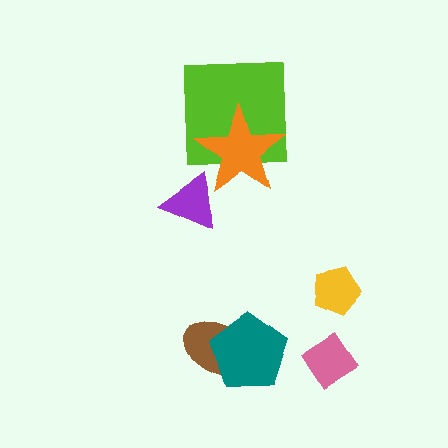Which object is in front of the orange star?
The purple triangle is in front of the orange star.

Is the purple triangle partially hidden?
No, no other shape covers it.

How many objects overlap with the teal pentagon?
1 object overlaps with the teal pentagon.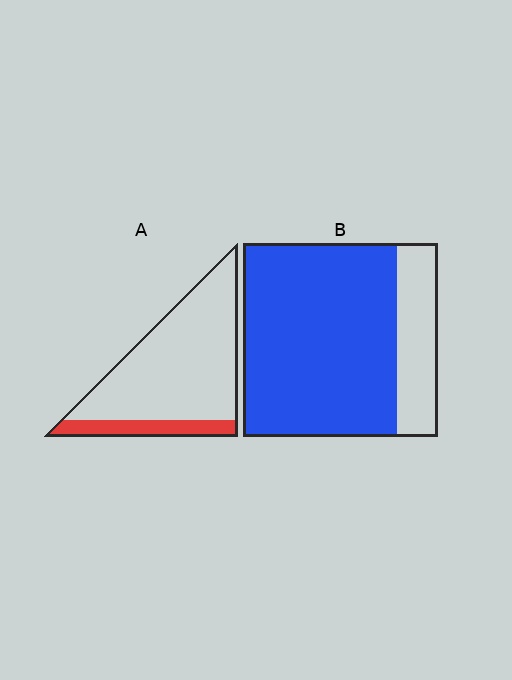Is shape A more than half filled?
No.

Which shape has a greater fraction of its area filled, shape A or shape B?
Shape B.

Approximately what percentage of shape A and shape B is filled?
A is approximately 15% and B is approximately 80%.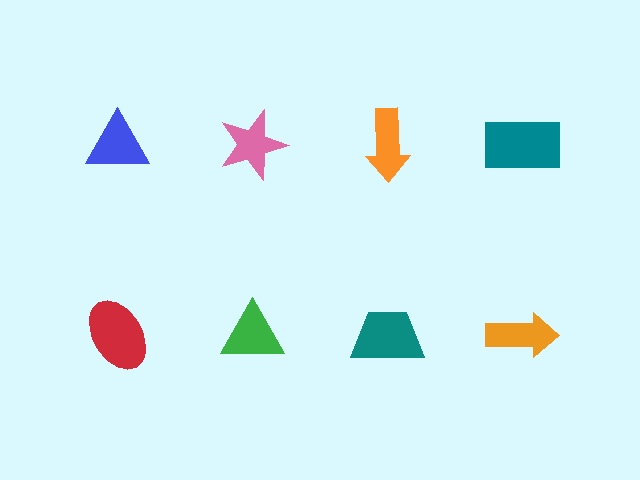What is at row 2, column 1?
A red ellipse.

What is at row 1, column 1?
A blue triangle.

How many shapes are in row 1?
4 shapes.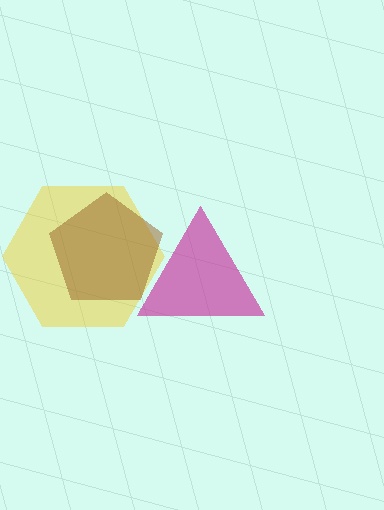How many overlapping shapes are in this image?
There are 3 overlapping shapes in the image.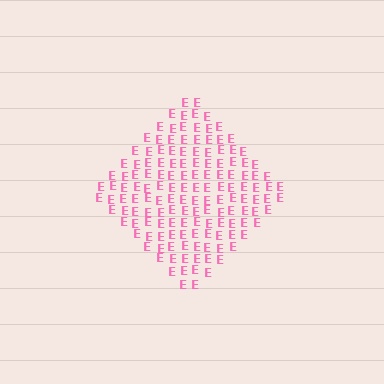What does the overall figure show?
The overall figure shows a diamond.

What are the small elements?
The small elements are letter E's.